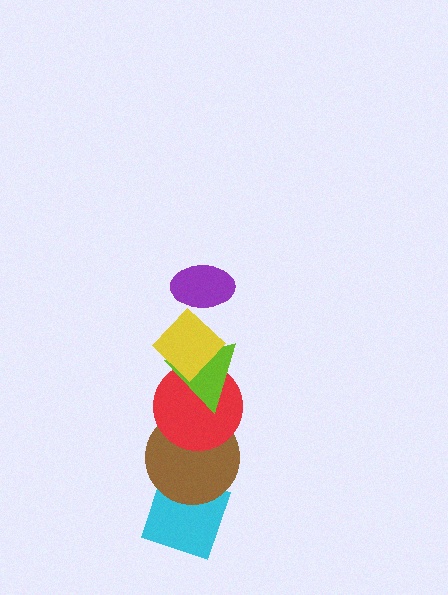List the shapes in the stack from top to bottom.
From top to bottom: the purple ellipse, the yellow diamond, the lime triangle, the red circle, the brown circle, the cyan diamond.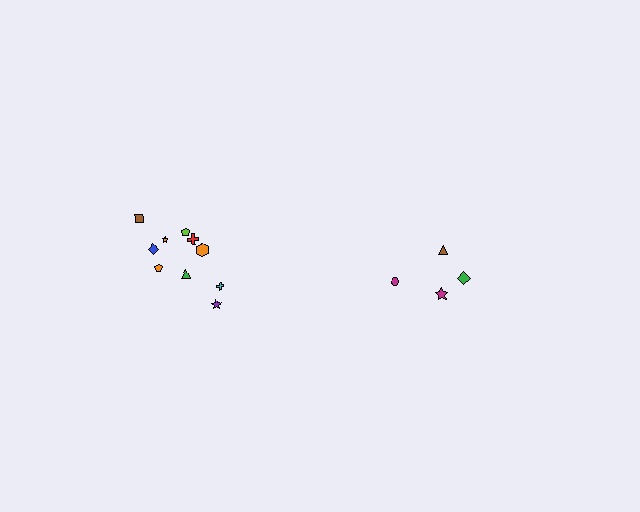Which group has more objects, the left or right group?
The left group.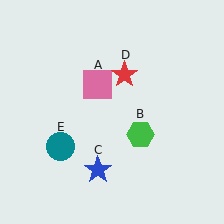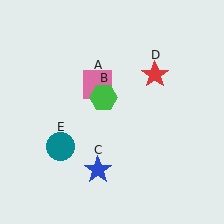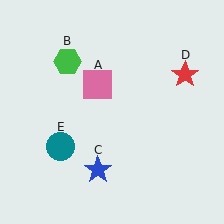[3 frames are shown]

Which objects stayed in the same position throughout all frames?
Pink square (object A) and blue star (object C) and teal circle (object E) remained stationary.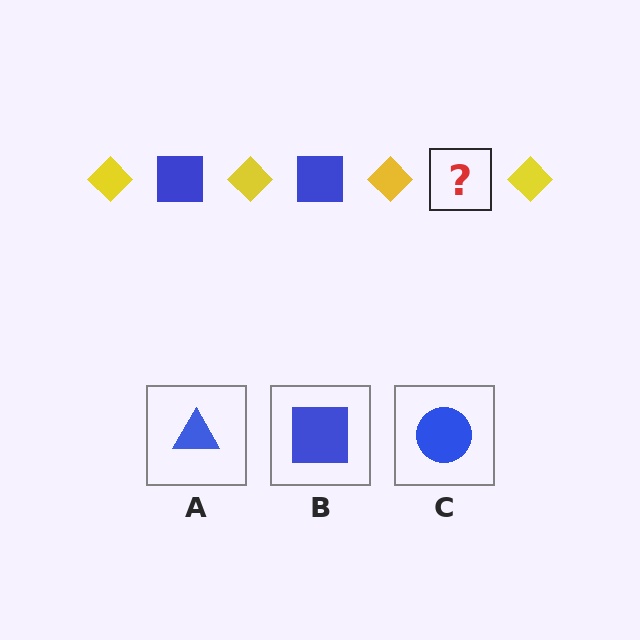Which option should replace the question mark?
Option B.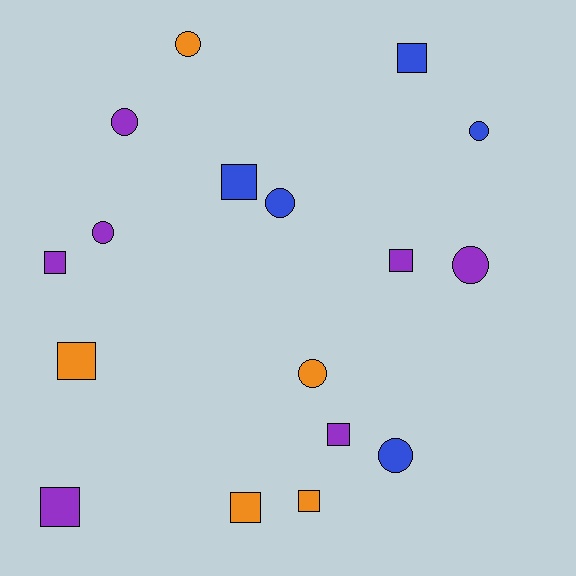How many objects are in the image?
There are 17 objects.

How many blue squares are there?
There are 2 blue squares.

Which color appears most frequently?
Purple, with 7 objects.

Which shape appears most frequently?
Square, with 9 objects.